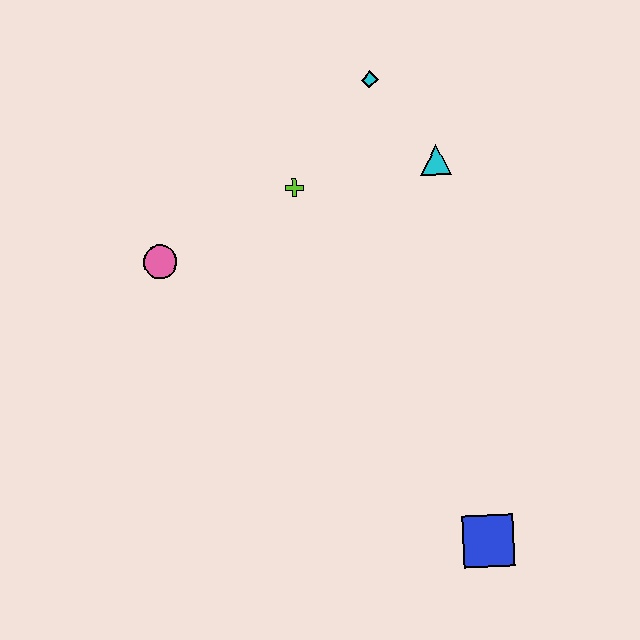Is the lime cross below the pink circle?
No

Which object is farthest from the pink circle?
The blue square is farthest from the pink circle.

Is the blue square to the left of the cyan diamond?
No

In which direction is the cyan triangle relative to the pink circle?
The cyan triangle is to the right of the pink circle.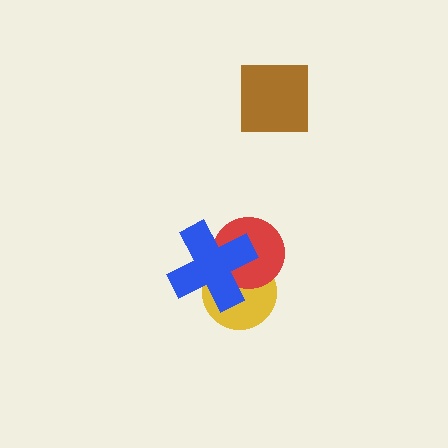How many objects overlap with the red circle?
2 objects overlap with the red circle.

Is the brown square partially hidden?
No, no other shape covers it.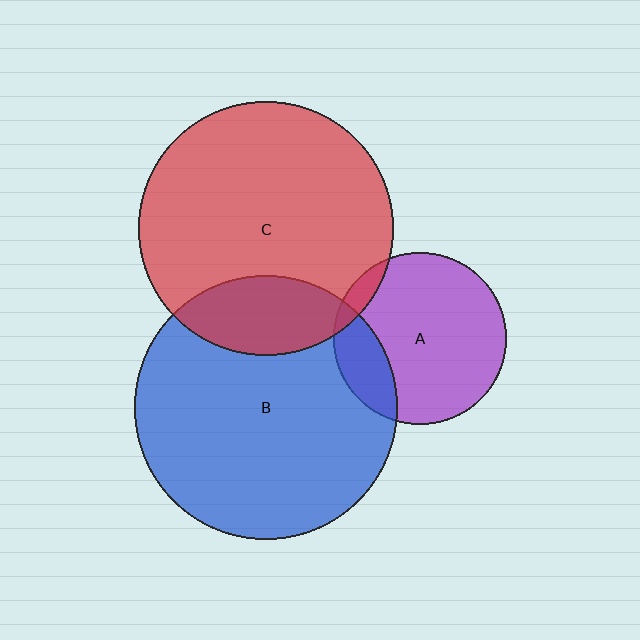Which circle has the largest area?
Circle B (blue).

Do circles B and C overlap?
Yes.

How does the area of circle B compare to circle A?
Approximately 2.3 times.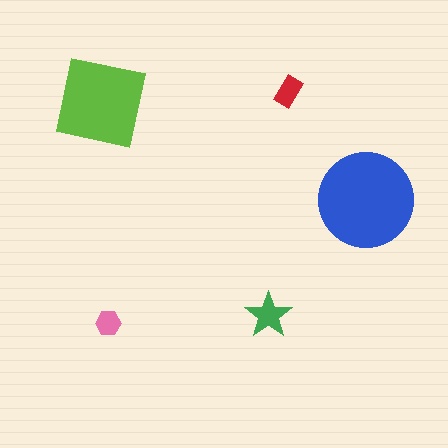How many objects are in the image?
There are 5 objects in the image.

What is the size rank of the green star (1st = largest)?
3rd.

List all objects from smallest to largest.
The pink hexagon, the red rectangle, the green star, the lime square, the blue circle.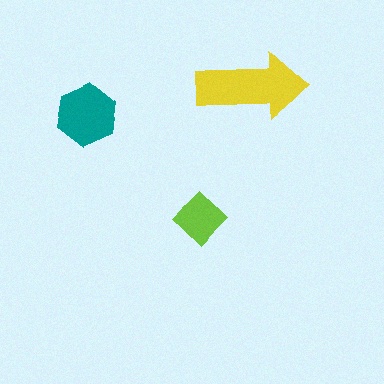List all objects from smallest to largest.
The lime diamond, the teal hexagon, the yellow arrow.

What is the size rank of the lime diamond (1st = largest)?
3rd.